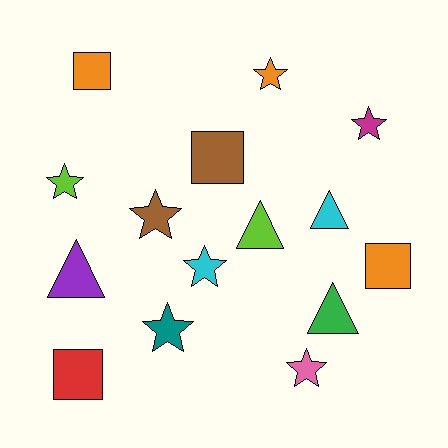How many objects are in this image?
There are 15 objects.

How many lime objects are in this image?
There are 2 lime objects.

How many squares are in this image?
There are 4 squares.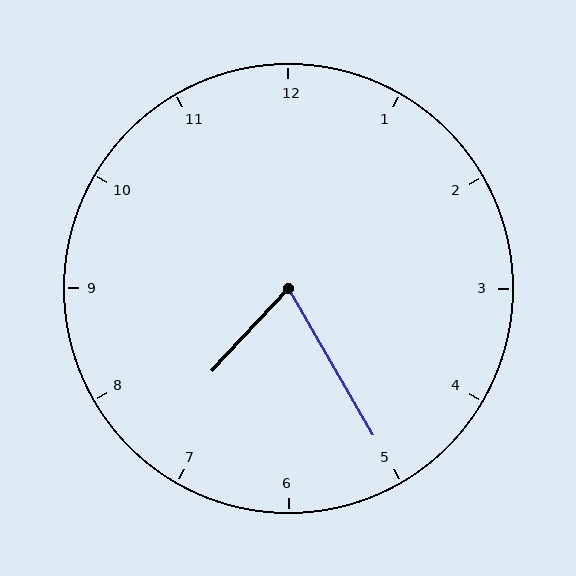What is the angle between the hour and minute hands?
Approximately 72 degrees.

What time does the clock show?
7:25.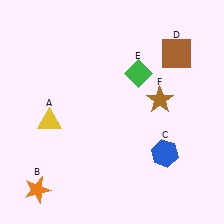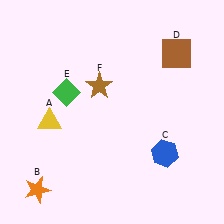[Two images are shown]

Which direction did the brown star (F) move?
The brown star (F) moved left.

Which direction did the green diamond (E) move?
The green diamond (E) moved left.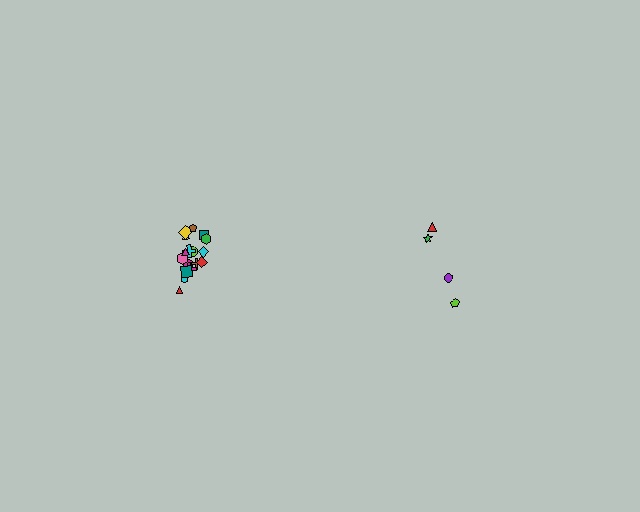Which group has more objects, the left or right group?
The left group.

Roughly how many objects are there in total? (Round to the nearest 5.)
Roughly 20 objects in total.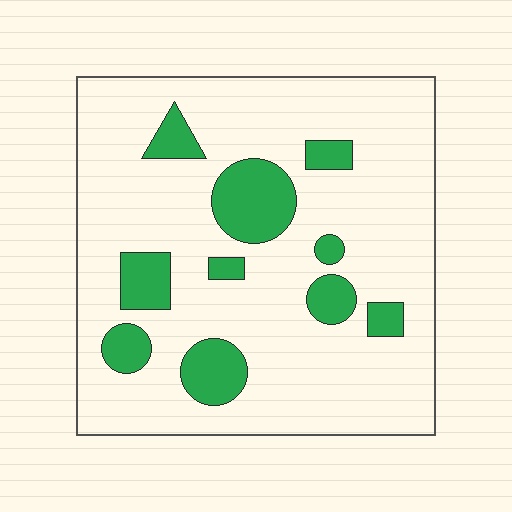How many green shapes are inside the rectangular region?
10.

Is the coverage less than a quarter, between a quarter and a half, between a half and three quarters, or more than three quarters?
Less than a quarter.